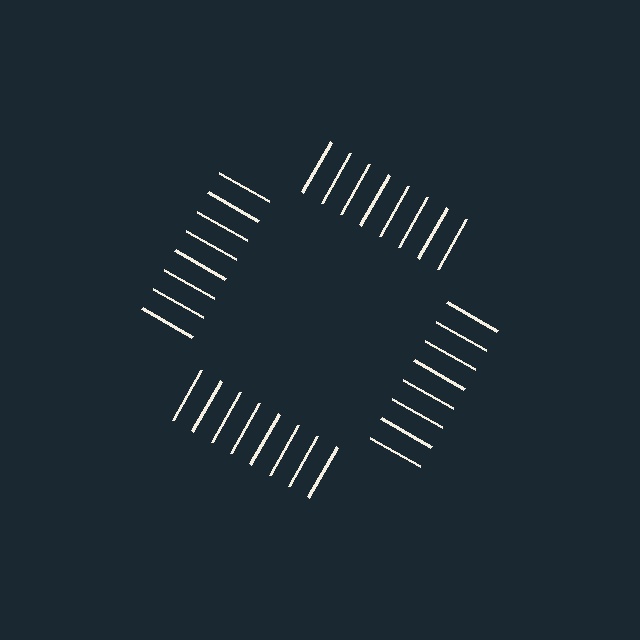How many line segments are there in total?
32 — 8 along each of the 4 edges.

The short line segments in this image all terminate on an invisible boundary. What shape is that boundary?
An illusory square — the line segments terminate on its edges but no continuous stroke is drawn.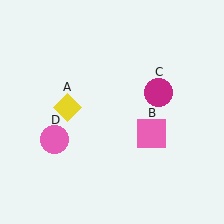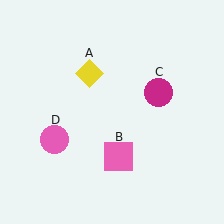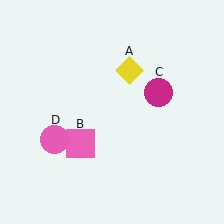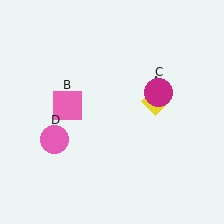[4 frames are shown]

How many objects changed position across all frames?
2 objects changed position: yellow diamond (object A), pink square (object B).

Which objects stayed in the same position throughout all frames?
Magenta circle (object C) and pink circle (object D) remained stationary.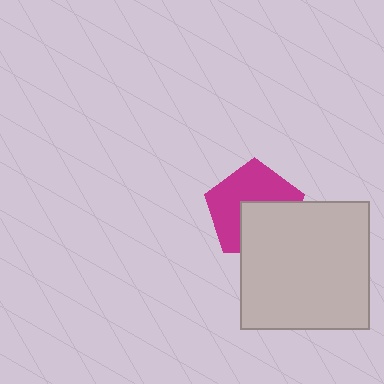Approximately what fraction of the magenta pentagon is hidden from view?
Roughly 42% of the magenta pentagon is hidden behind the light gray square.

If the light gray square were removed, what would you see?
You would see the complete magenta pentagon.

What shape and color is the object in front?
The object in front is a light gray square.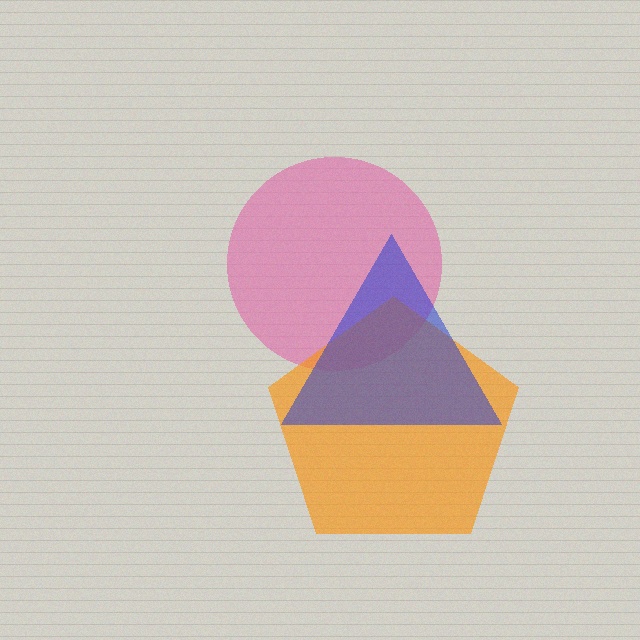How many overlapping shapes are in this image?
There are 3 overlapping shapes in the image.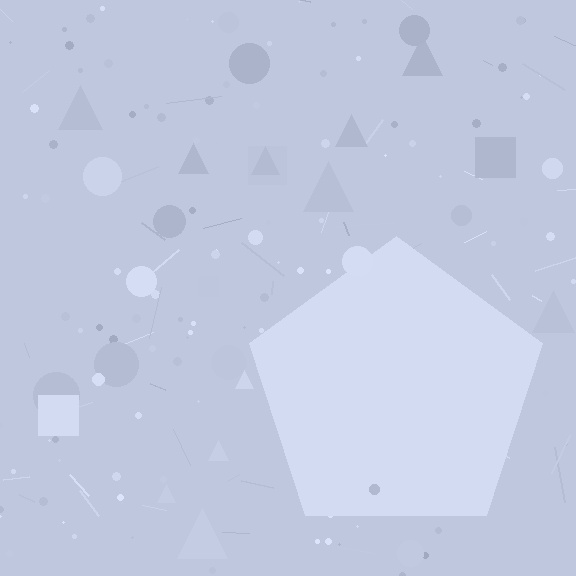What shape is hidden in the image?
A pentagon is hidden in the image.